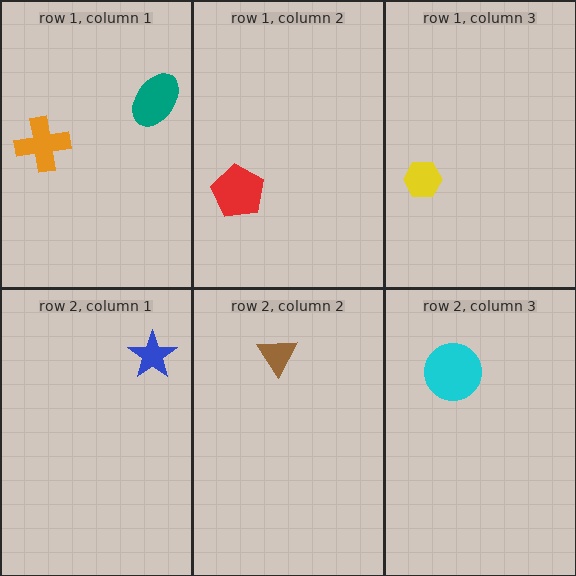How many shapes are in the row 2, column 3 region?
1.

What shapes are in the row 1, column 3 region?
The yellow hexagon.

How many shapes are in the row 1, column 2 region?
1.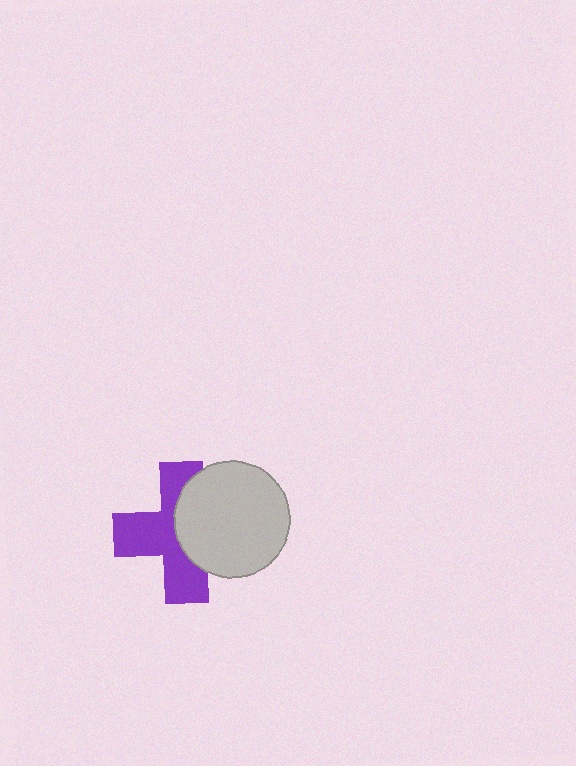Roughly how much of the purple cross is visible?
About half of it is visible (roughly 57%).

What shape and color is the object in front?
The object in front is a light gray circle.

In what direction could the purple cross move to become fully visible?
The purple cross could move left. That would shift it out from behind the light gray circle entirely.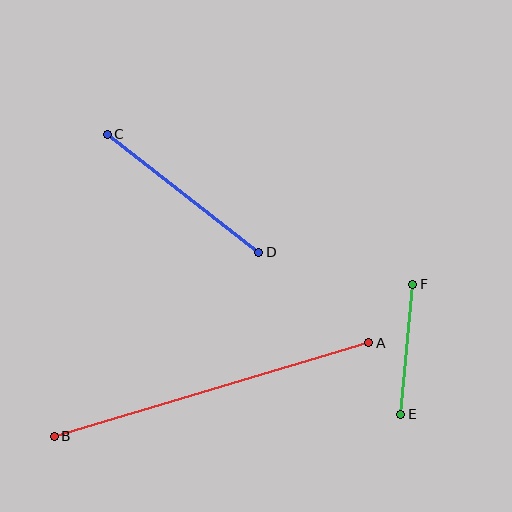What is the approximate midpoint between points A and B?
The midpoint is at approximately (212, 389) pixels.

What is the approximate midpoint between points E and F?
The midpoint is at approximately (407, 349) pixels.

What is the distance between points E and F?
The distance is approximately 131 pixels.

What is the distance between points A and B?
The distance is approximately 328 pixels.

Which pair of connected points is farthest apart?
Points A and B are farthest apart.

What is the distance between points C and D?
The distance is approximately 192 pixels.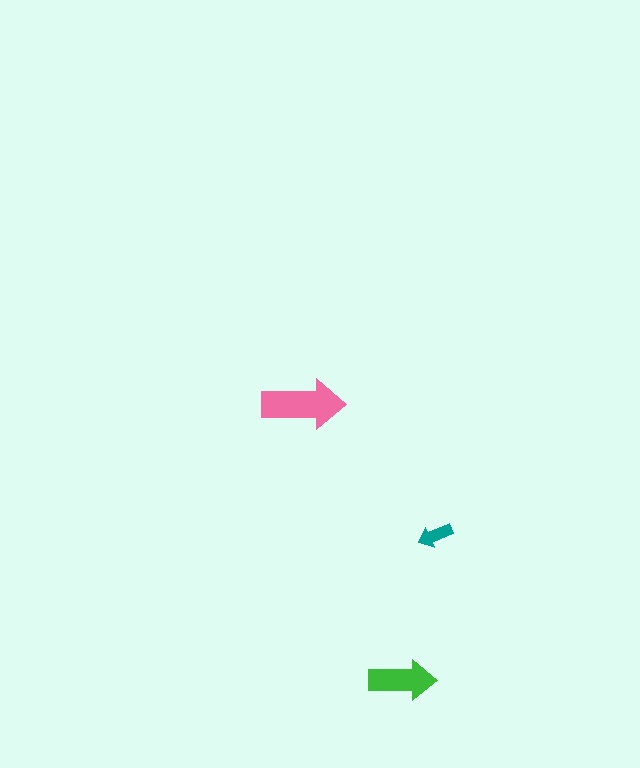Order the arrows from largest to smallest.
the pink one, the green one, the teal one.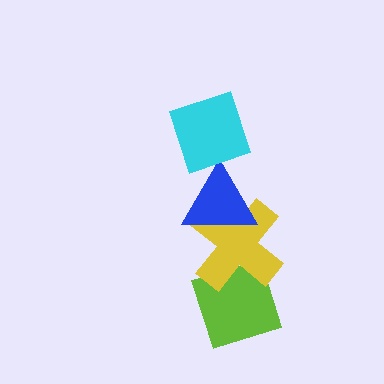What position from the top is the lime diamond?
The lime diamond is 4th from the top.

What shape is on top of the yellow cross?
The blue triangle is on top of the yellow cross.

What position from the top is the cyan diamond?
The cyan diamond is 1st from the top.